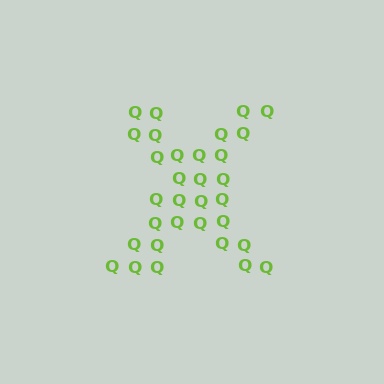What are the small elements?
The small elements are letter Q's.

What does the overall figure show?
The overall figure shows the letter X.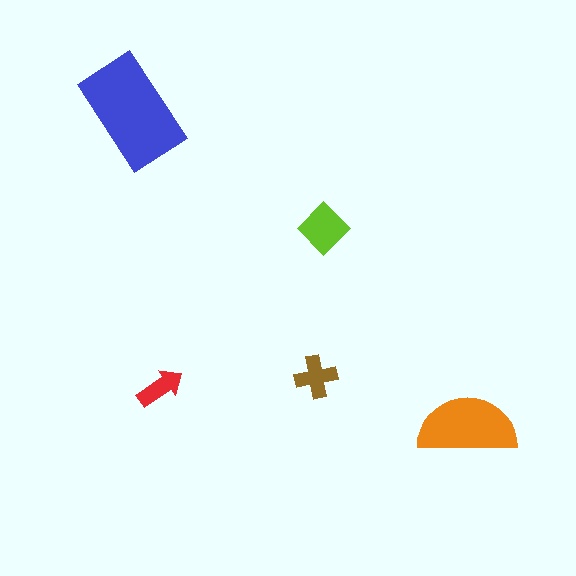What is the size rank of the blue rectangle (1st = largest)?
1st.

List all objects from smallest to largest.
The red arrow, the brown cross, the lime diamond, the orange semicircle, the blue rectangle.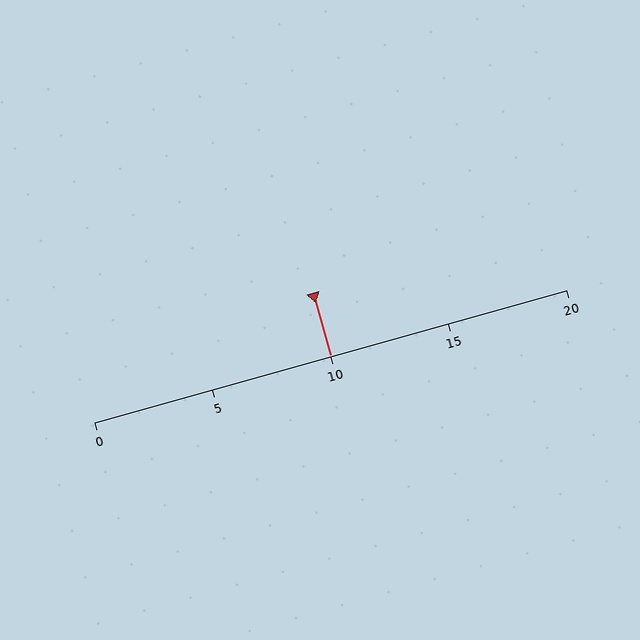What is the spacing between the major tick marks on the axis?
The major ticks are spaced 5 apart.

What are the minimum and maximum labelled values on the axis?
The axis runs from 0 to 20.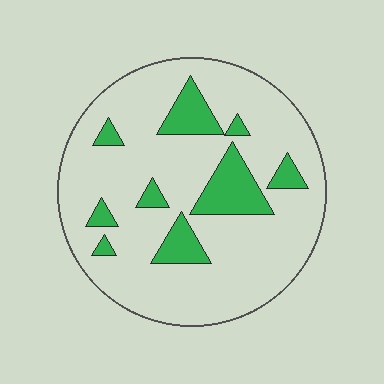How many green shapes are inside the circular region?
9.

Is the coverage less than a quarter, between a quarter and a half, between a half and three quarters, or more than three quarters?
Less than a quarter.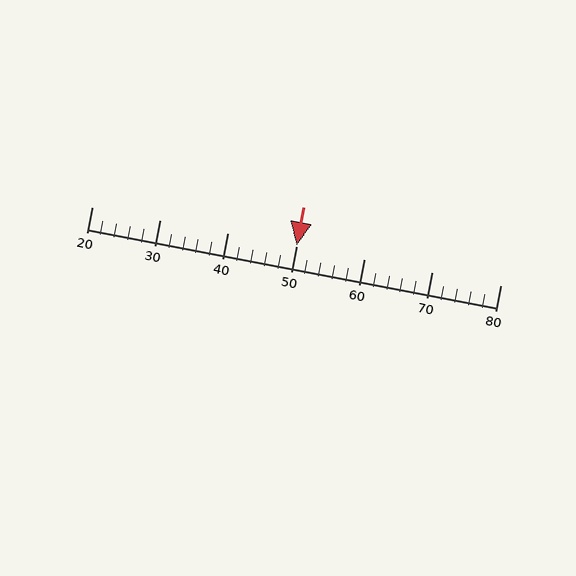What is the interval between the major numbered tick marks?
The major tick marks are spaced 10 units apart.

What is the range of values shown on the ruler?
The ruler shows values from 20 to 80.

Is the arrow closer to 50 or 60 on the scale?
The arrow is closer to 50.